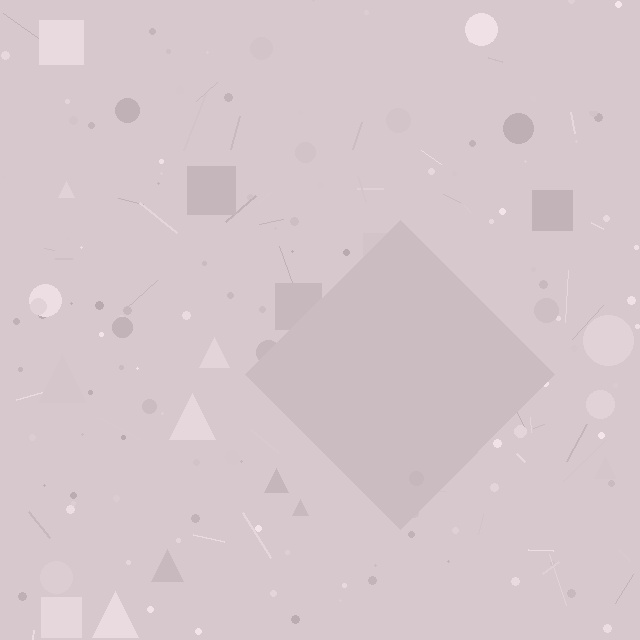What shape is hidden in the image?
A diamond is hidden in the image.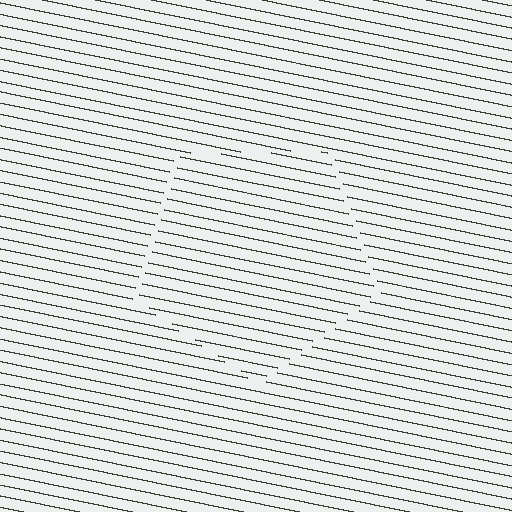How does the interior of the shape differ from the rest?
The interior of the shape contains the same grating, shifted by half a period — the contour is defined by the phase discontinuity where line-ends from the inner and outer gratings abut.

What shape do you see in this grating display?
An illusory pentagon. The interior of the shape contains the same grating, shifted by half a period — the contour is defined by the phase discontinuity where line-ends from the inner and outer gratings abut.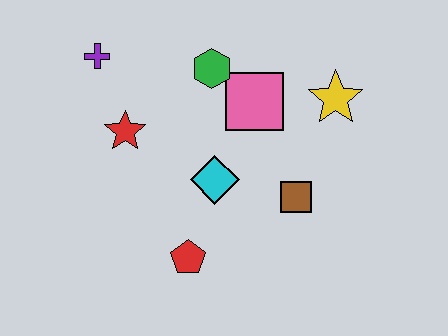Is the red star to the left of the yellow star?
Yes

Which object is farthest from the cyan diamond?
The purple cross is farthest from the cyan diamond.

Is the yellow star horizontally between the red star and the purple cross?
No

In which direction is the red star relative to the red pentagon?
The red star is above the red pentagon.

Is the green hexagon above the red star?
Yes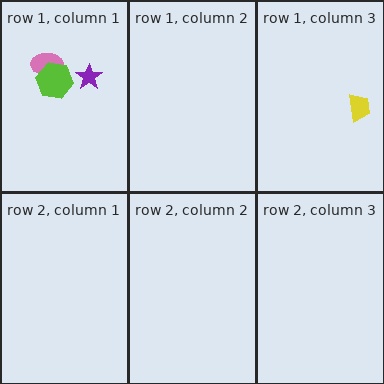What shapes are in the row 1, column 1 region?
The pink ellipse, the purple star, the lime hexagon.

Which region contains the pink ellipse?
The row 1, column 1 region.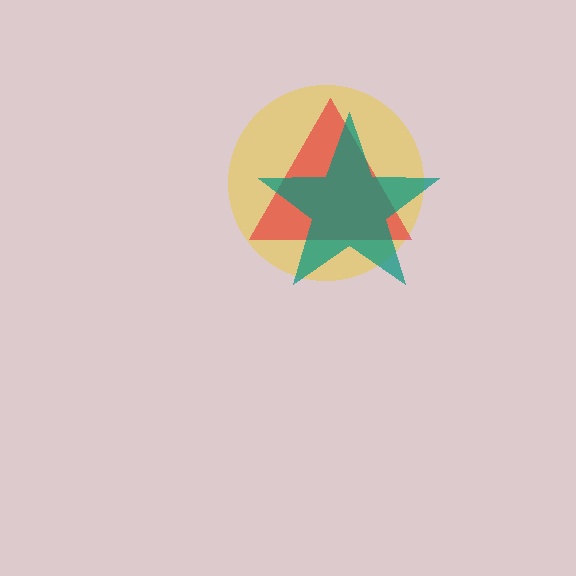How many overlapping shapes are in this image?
There are 3 overlapping shapes in the image.